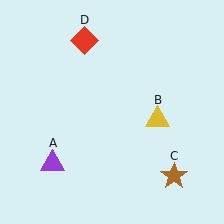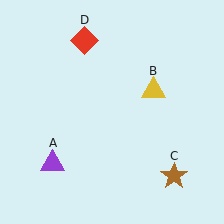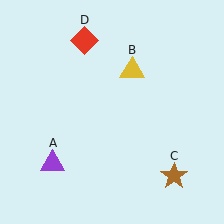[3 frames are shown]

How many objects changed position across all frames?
1 object changed position: yellow triangle (object B).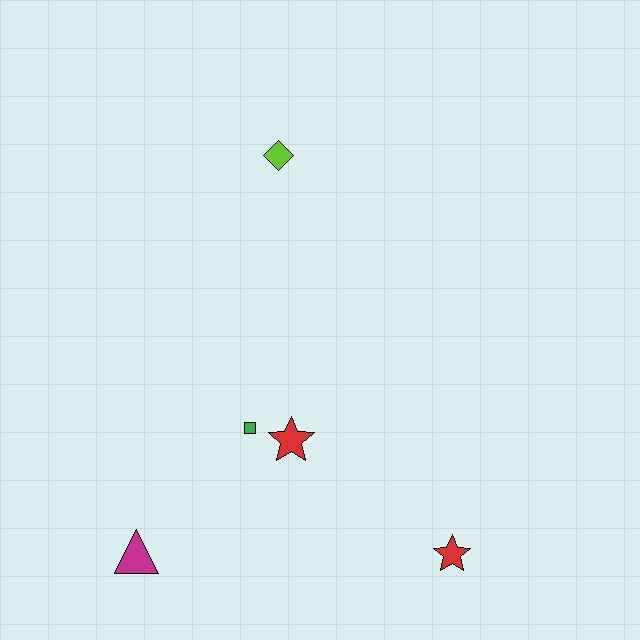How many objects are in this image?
There are 5 objects.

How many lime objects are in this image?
There is 1 lime object.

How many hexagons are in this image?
There are no hexagons.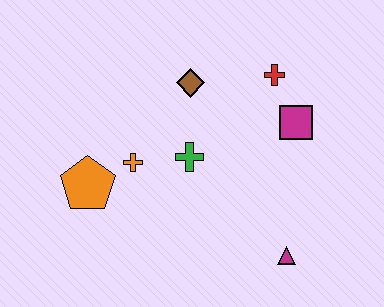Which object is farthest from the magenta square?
The orange pentagon is farthest from the magenta square.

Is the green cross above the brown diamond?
No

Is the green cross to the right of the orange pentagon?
Yes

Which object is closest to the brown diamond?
The green cross is closest to the brown diamond.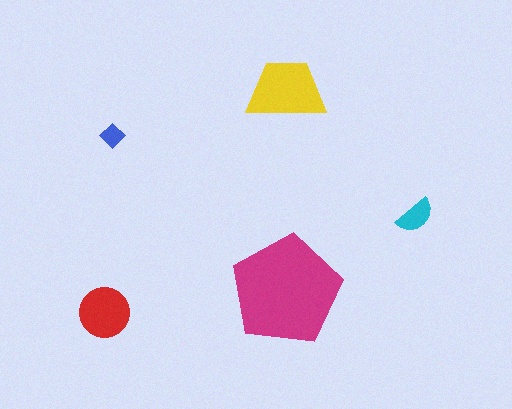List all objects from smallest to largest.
The blue diamond, the cyan semicircle, the red circle, the yellow trapezoid, the magenta pentagon.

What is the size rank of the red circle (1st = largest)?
3rd.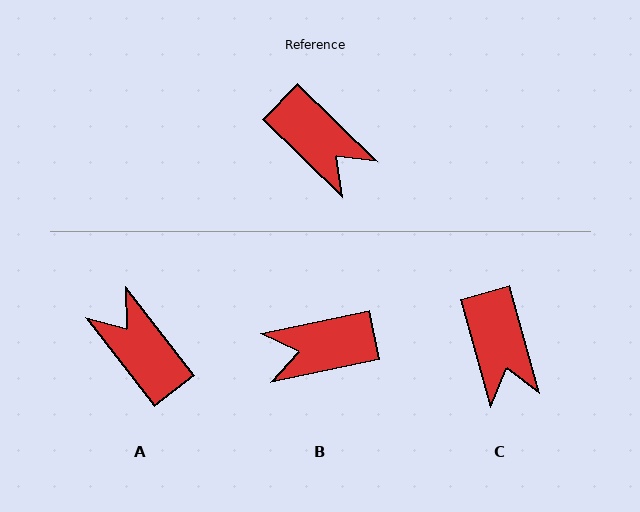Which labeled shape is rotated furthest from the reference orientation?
A, about 172 degrees away.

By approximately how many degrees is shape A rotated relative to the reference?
Approximately 172 degrees counter-clockwise.